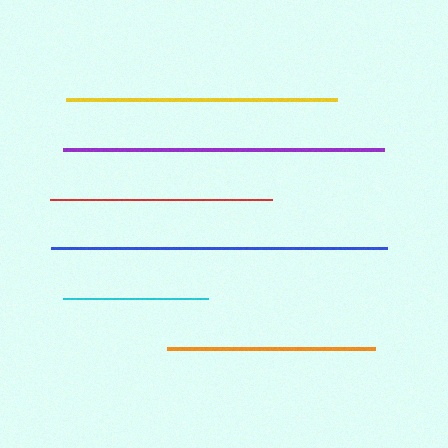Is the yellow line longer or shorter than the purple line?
The purple line is longer than the yellow line.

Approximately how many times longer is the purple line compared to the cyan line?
The purple line is approximately 2.2 times the length of the cyan line.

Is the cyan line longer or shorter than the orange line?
The orange line is longer than the cyan line.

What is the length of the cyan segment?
The cyan segment is approximately 145 pixels long.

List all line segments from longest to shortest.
From longest to shortest: blue, purple, yellow, red, orange, cyan.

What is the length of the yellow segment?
The yellow segment is approximately 271 pixels long.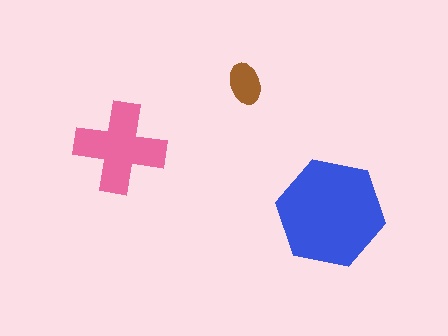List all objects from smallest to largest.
The brown ellipse, the pink cross, the blue hexagon.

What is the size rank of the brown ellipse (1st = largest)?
3rd.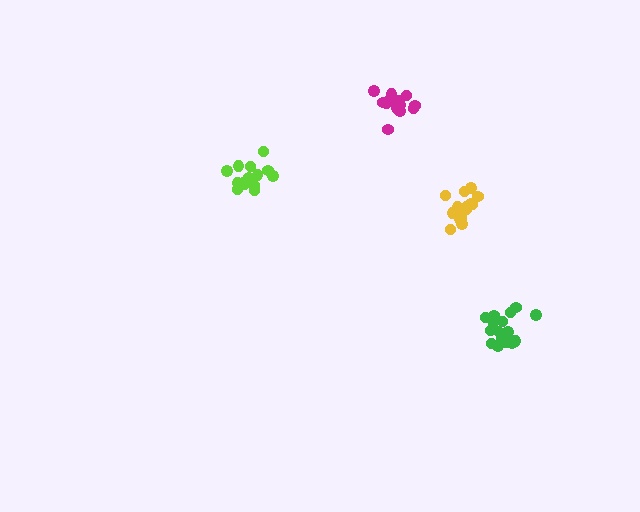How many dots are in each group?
Group 1: 16 dots, Group 2: 13 dots, Group 3: 16 dots, Group 4: 15 dots (60 total).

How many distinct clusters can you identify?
There are 4 distinct clusters.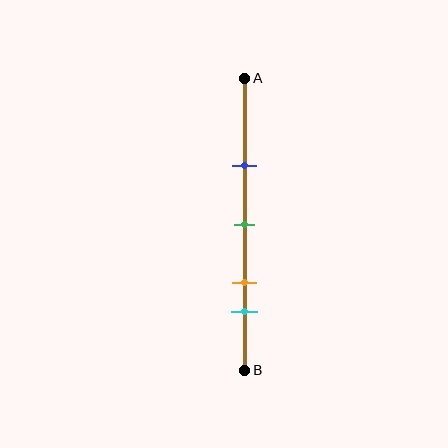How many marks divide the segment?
There are 4 marks dividing the segment.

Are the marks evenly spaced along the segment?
No, the marks are not evenly spaced.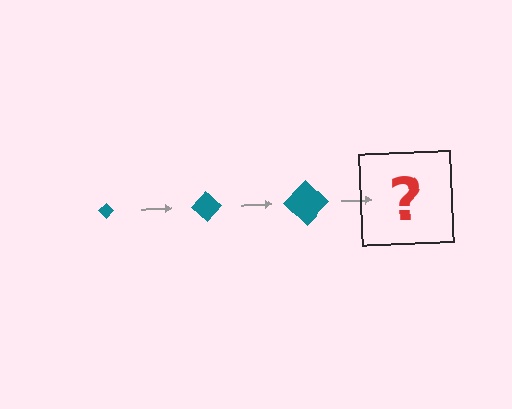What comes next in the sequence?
The next element should be a teal diamond, larger than the previous one.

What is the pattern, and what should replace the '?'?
The pattern is that the diamond gets progressively larger each step. The '?' should be a teal diamond, larger than the previous one.